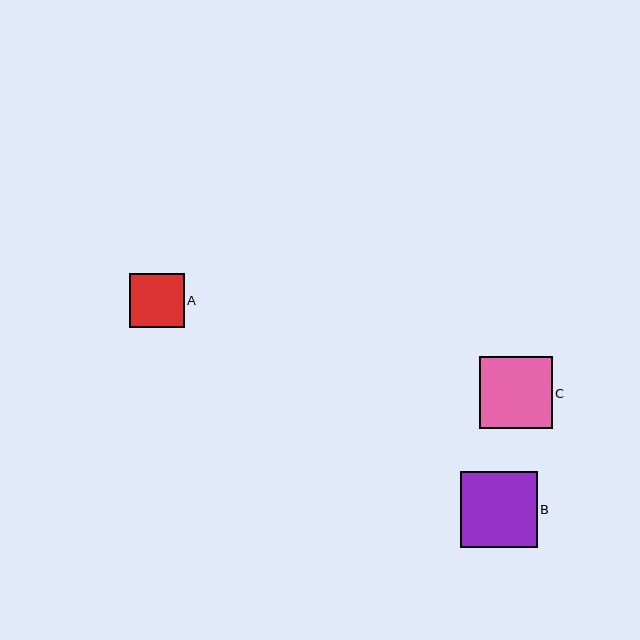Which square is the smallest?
Square A is the smallest with a size of approximately 54 pixels.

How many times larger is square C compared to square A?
Square C is approximately 1.3 times the size of square A.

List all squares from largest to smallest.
From largest to smallest: B, C, A.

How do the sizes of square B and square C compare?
Square B and square C are approximately the same size.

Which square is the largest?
Square B is the largest with a size of approximately 77 pixels.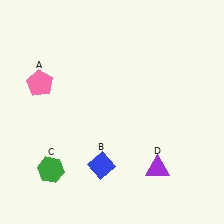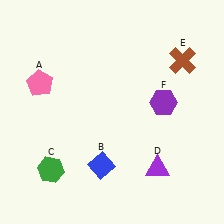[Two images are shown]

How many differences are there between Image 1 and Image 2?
There are 2 differences between the two images.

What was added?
A brown cross (E), a purple hexagon (F) were added in Image 2.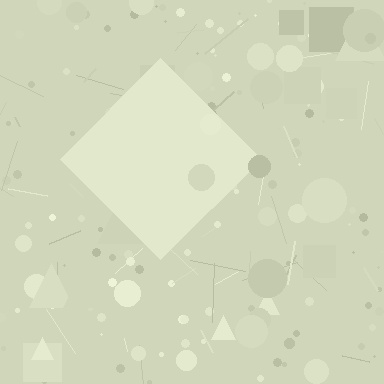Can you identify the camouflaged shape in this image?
The camouflaged shape is a diamond.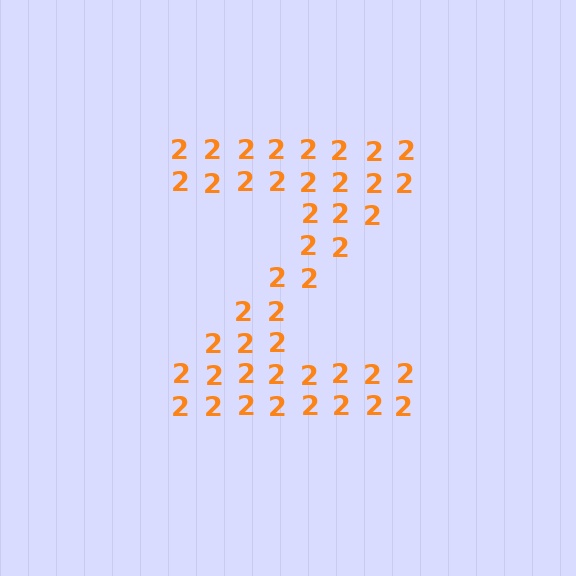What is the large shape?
The large shape is the letter Z.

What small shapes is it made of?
It is made of small digit 2's.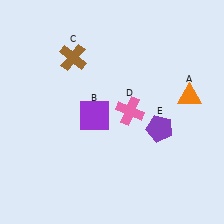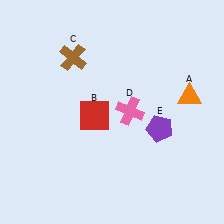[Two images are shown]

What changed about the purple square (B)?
In Image 1, B is purple. In Image 2, it changed to red.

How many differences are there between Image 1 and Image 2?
There is 1 difference between the two images.